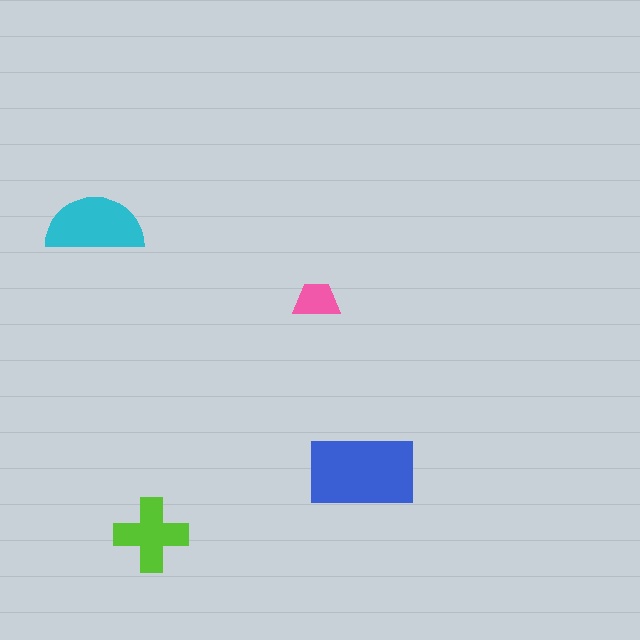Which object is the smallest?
The pink trapezoid.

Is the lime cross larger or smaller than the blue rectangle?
Smaller.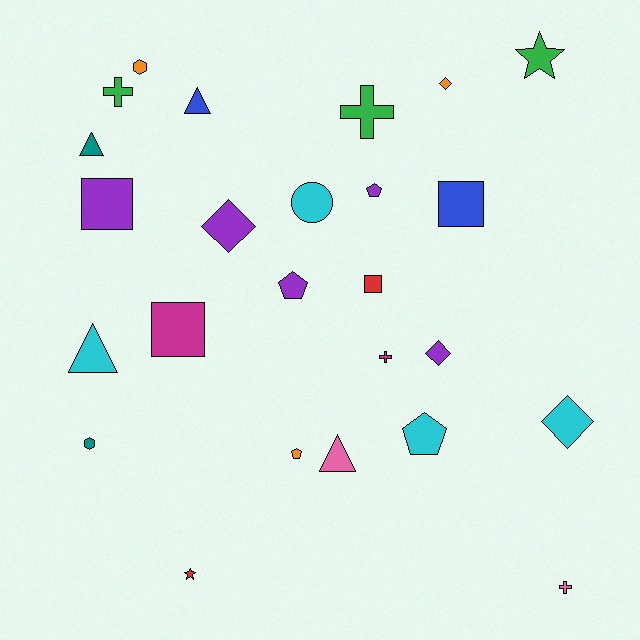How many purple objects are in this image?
There are 5 purple objects.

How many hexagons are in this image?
There are 2 hexagons.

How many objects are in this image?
There are 25 objects.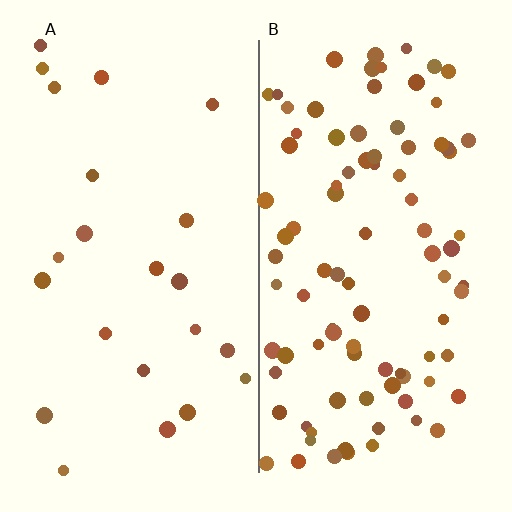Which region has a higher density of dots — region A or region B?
B (the right).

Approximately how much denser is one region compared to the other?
Approximately 4.0× — region B over region A.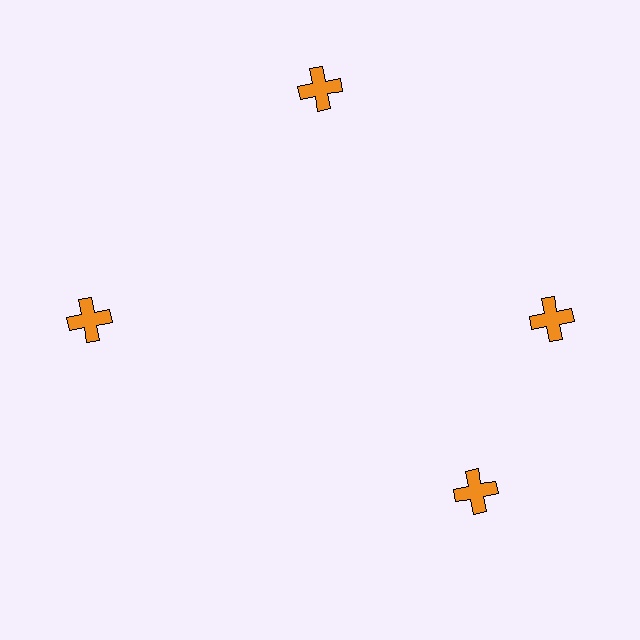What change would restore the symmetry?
The symmetry would be restored by rotating it back into even spacing with its neighbors so that all 4 crosses sit at equal angles and equal distance from the center.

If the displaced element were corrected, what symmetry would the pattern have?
It would have 4-fold rotational symmetry — the pattern would map onto itself every 90 degrees.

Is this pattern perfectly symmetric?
No. The 4 orange crosses are arranged in a ring, but one element near the 6 o'clock position is rotated out of alignment along the ring, breaking the 4-fold rotational symmetry.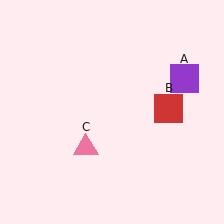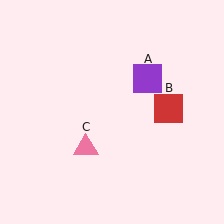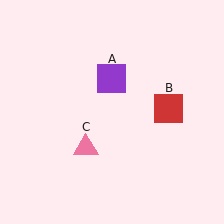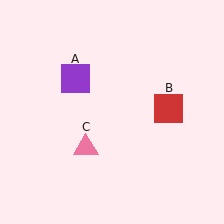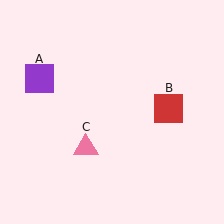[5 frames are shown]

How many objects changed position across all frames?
1 object changed position: purple square (object A).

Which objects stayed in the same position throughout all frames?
Red square (object B) and pink triangle (object C) remained stationary.